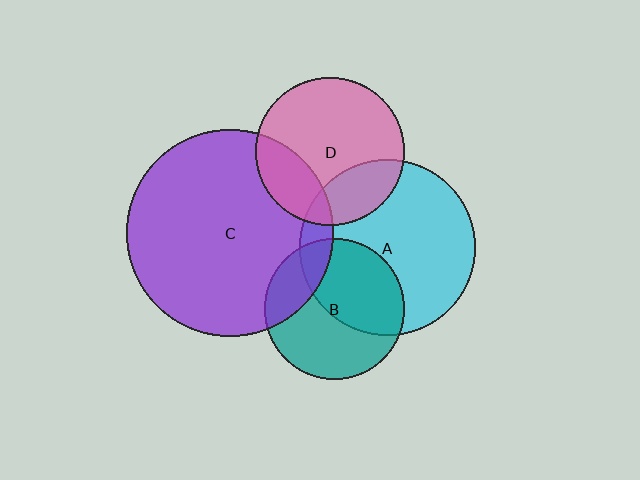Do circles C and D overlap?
Yes.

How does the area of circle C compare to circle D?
Approximately 1.9 times.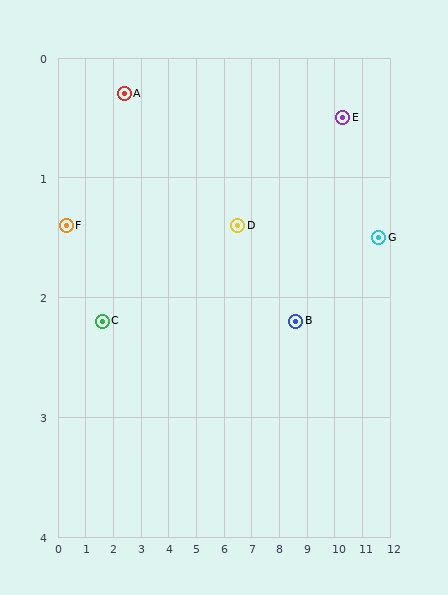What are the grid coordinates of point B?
Point B is at approximately (8.6, 2.2).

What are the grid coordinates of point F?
Point F is at approximately (0.3, 1.4).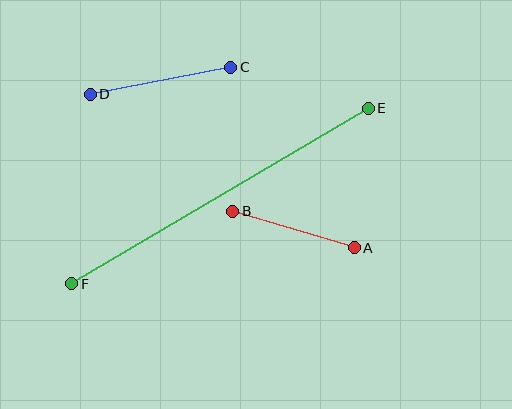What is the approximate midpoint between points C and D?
The midpoint is at approximately (160, 81) pixels.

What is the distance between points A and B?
The distance is approximately 127 pixels.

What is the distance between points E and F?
The distance is approximately 345 pixels.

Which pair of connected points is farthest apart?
Points E and F are farthest apart.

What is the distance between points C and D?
The distance is approximately 143 pixels.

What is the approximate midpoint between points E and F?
The midpoint is at approximately (220, 196) pixels.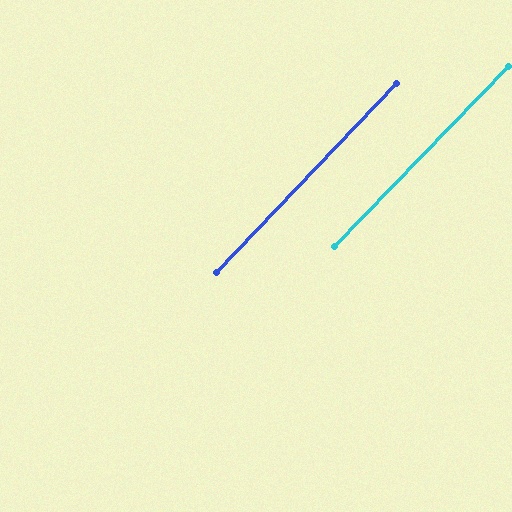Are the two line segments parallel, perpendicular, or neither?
Parallel — their directions differ by only 0.4°.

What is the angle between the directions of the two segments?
Approximately 0 degrees.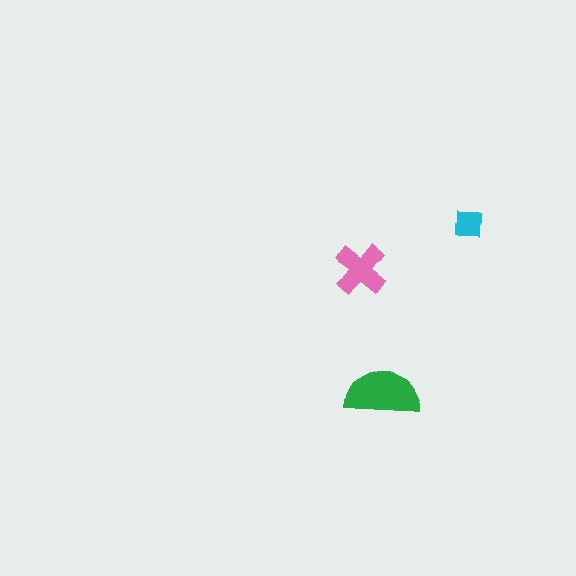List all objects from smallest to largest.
The cyan square, the pink cross, the green semicircle.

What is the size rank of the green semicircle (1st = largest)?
1st.